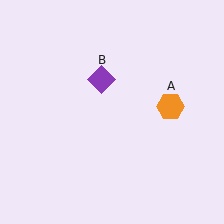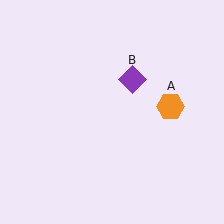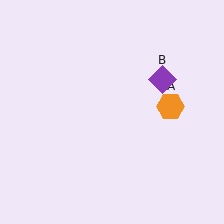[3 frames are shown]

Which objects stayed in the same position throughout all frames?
Orange hexagon (object A) remained stationary.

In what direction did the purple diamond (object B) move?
The purple diamond (object B) moved right.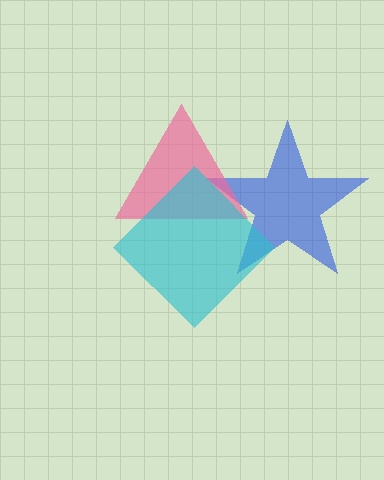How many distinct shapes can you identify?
There are 3 distinct shapes: a blue star, a pink triangle, a cyan diamond.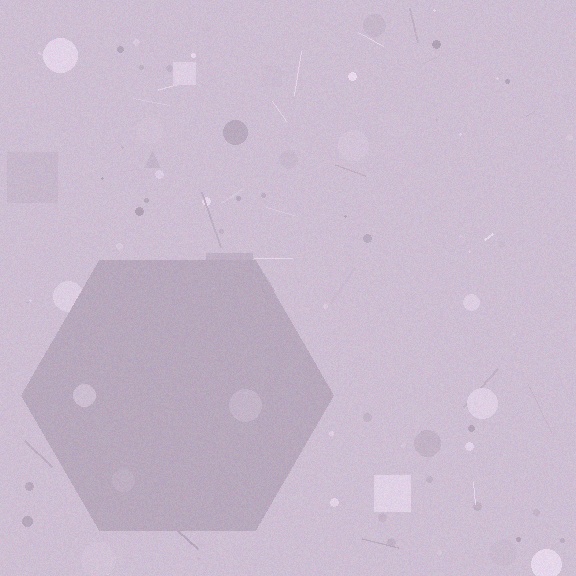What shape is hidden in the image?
A hexagon is hidden in the image.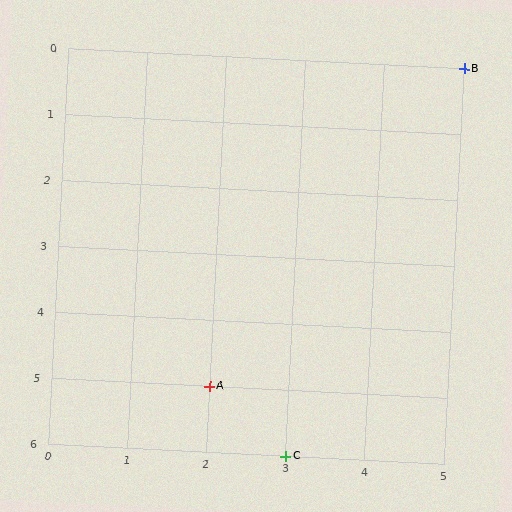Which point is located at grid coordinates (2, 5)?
Point A is at (2, 5).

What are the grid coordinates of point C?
Point C is at grid coordinates (3, 6).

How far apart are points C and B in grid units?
Points C and B are 2 columns and 6 rows apart (about 6.3 grid units diagonally).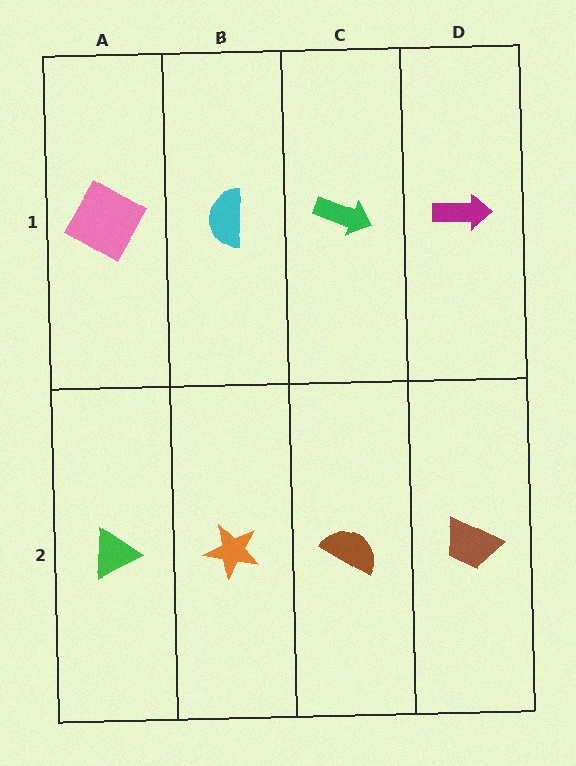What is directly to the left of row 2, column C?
An orange star.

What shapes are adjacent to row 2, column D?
A magenta arrow (row 1, column D), a brown semicircle (row 2, column C).